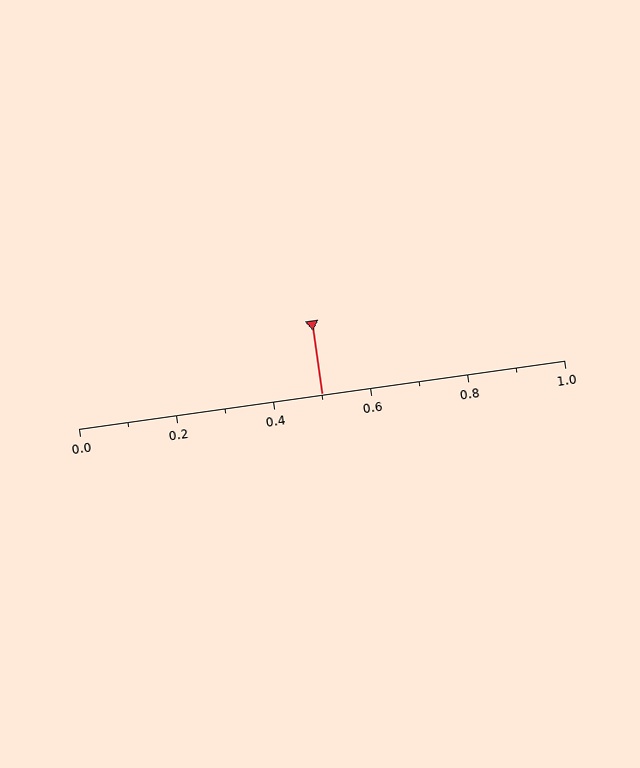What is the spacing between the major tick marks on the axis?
The major ticks are spaced 0.2 apart.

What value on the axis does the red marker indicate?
The marker indicates approximately 0.5.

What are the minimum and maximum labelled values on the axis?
The axis runs from 0.0 to 1.0.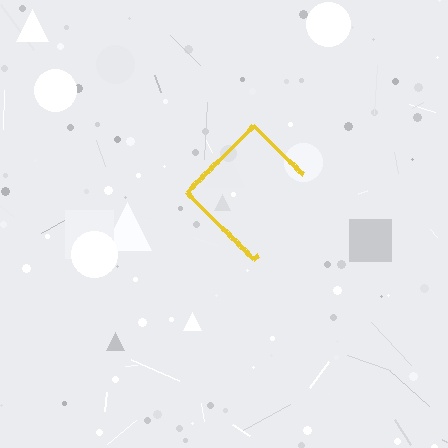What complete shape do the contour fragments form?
The contour fragments form a diamond.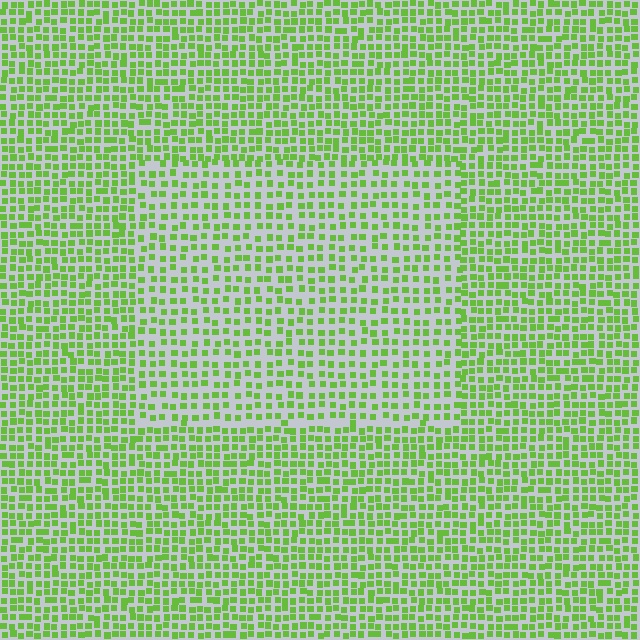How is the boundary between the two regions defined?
The boundary is defined by a change in element density (approximately 1.5x ratio). All elements are the same color, size, and shape.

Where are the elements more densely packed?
The elements are more densely packed outside the rectangle boundary.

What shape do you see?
I see a rectangle.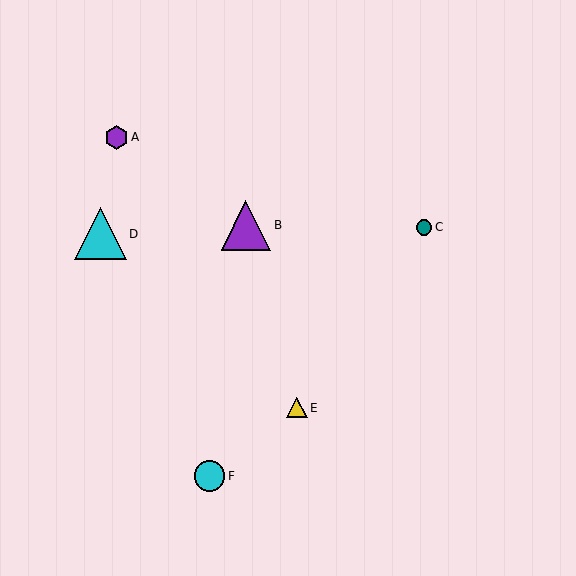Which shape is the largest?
The cyan triangle (labeled D) is the largest.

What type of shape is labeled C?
Shape C is a teal circle.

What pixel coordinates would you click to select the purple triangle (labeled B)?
Click at (246, 225) to select the purple triangle B.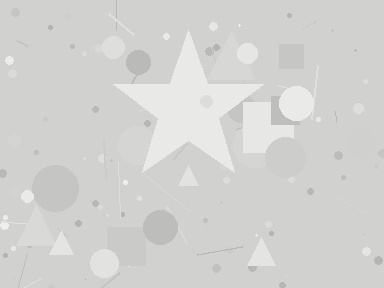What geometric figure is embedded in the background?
A star is embedded in the background.